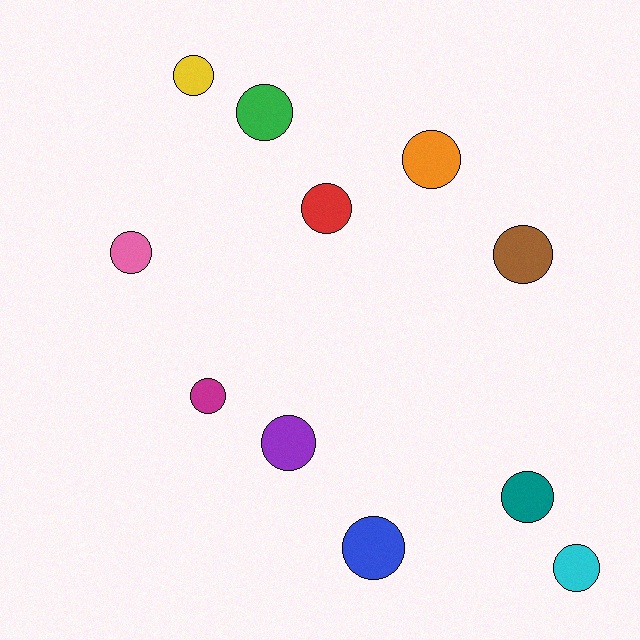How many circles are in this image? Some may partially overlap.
There are 11 circles.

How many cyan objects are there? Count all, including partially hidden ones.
There is 1 cyan object.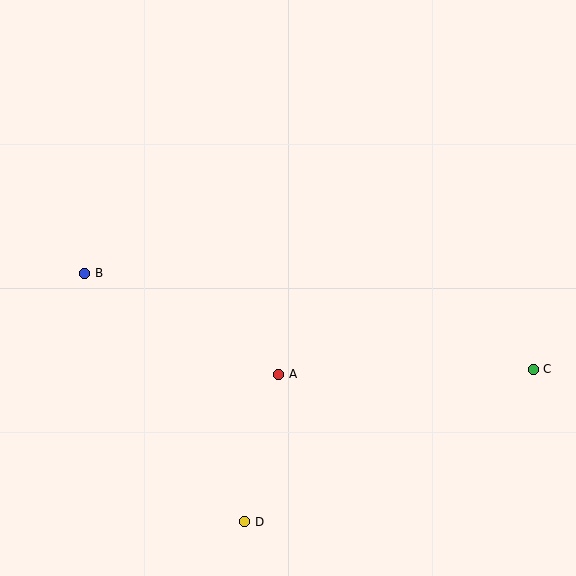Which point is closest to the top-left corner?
Point B is closest to the top-left corner.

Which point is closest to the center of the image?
Point A at (279, 374) is closest to the center.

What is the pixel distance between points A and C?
The distance between A and C is 255 pixels.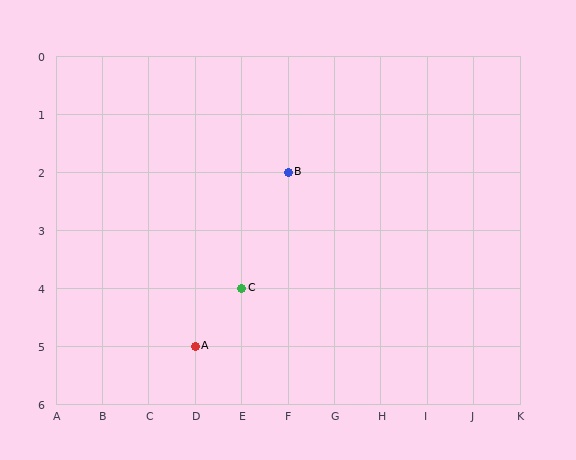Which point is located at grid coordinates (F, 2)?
Point B is at (F, 2).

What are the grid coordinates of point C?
Point C is at grid coordinates (E, 4).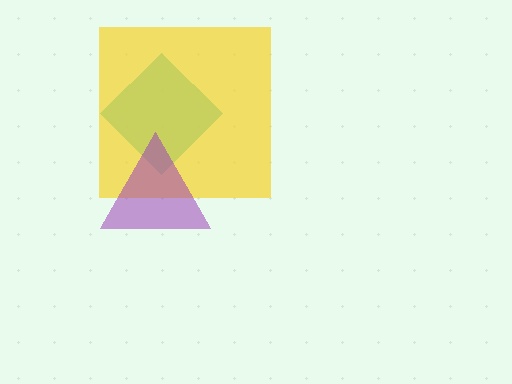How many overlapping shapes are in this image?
There are 3 overlapping shapes in the image.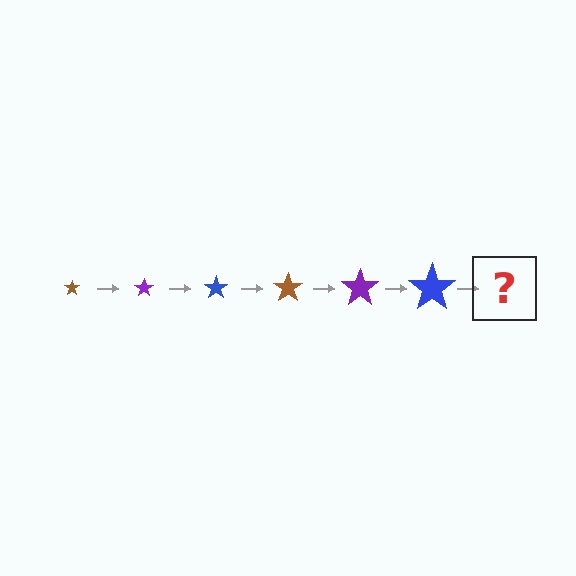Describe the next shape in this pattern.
It should be a brown star, larger than the previous one.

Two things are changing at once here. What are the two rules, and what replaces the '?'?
The two rules are that the star grows larger each step and the color cycles through brown, purple, and blue. The '?' should be a brown star, larger than the previous one.